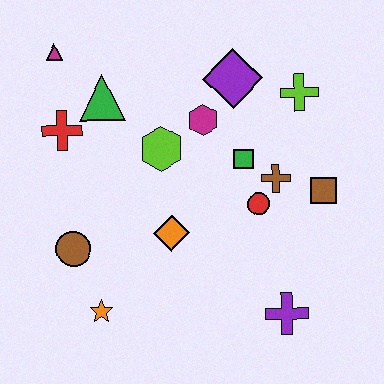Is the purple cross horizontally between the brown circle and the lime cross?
Yes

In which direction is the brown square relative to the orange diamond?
The brown square is to the right of the orange diamond.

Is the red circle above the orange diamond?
Yes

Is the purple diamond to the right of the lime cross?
No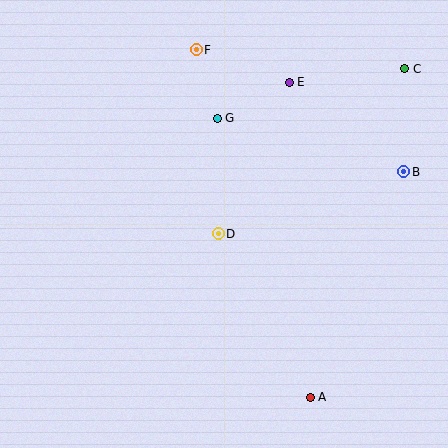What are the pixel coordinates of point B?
Point B is at (404, 172).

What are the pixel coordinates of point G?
Point G is at (217, 118).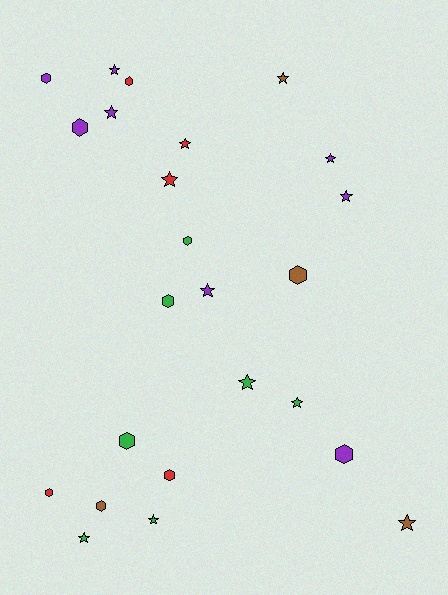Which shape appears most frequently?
Star, with 13 objects.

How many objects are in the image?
There are 24 objects.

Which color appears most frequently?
Purple, with 8 objects.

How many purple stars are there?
There are 5 purple stars.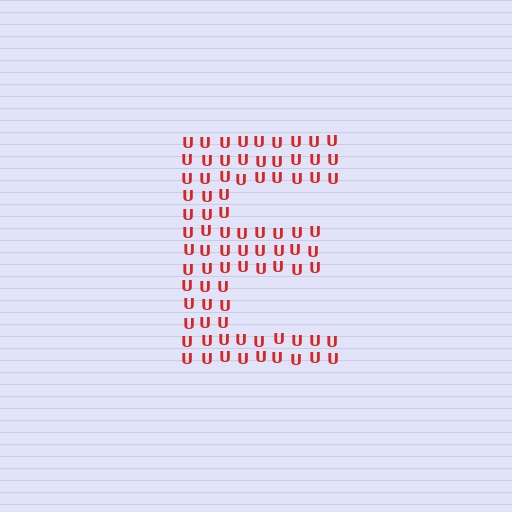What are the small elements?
The small elements are letter U's.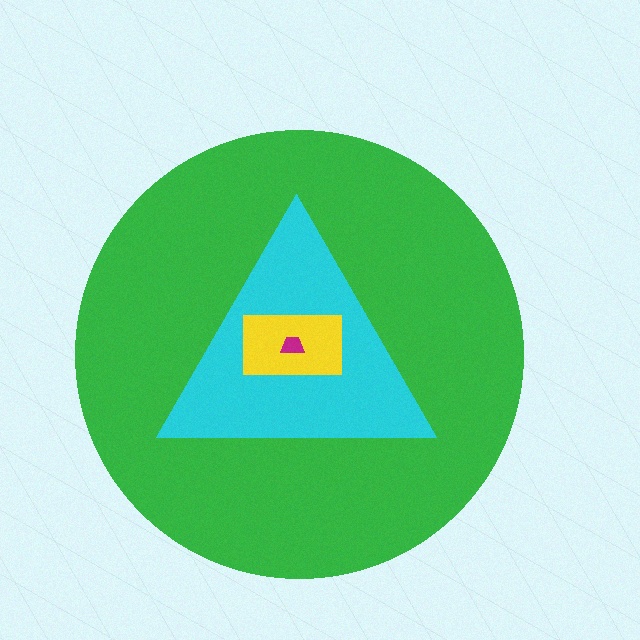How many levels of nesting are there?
4.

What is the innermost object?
The magenta trapezoid.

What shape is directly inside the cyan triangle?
The yellow rectangle.